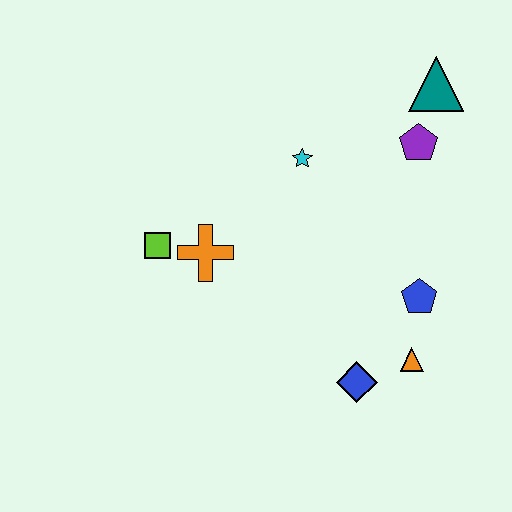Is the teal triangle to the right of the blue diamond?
Yes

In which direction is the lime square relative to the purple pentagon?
The lime square is to the left of the purple pentagon.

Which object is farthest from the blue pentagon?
The lime square is farthest from the blue pentagon.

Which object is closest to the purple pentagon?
The teal triangle is closest to the purple pentagon.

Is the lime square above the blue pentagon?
Yes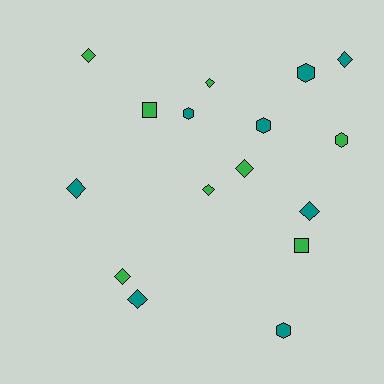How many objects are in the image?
There are 16 objects.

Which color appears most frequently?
Teal, with 8 objects.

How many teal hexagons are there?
There are 4 teal hexagons.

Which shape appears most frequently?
Diamond, with 9 objects.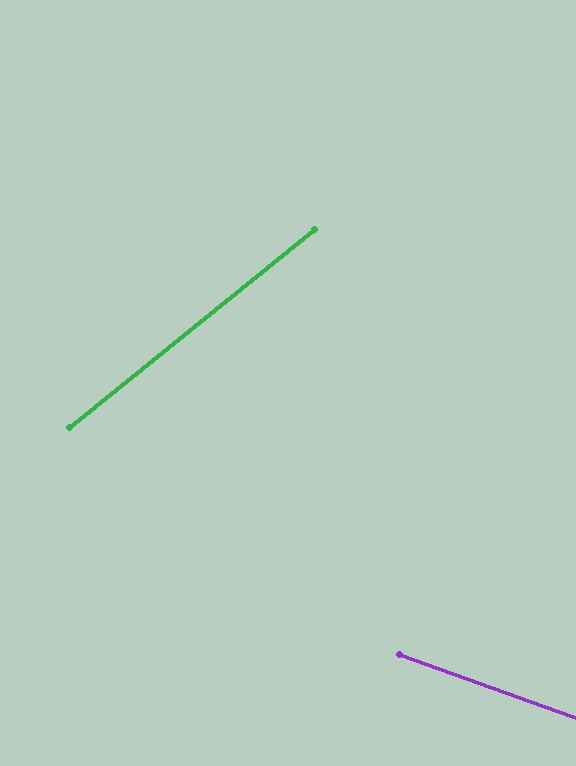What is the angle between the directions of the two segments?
Approximately 59 degrees.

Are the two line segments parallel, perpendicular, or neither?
Neither parallel nor perpendicular — they differ by about 59°.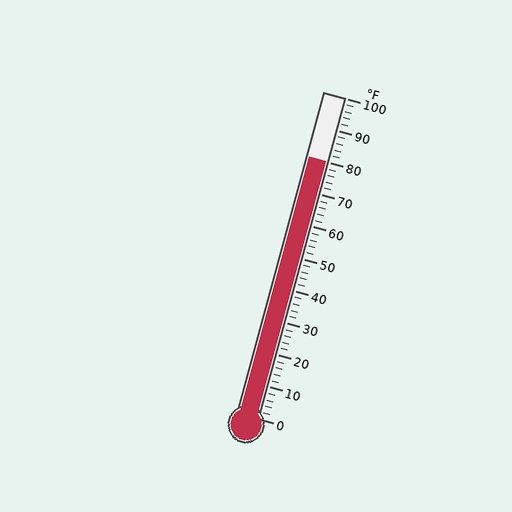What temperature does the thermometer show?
The thermometer shows approximately 80°F.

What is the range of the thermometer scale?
The thermometer scale ranges from 0°F to 100°F.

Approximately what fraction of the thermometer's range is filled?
The thermometer is filled to approximately 80% of its range.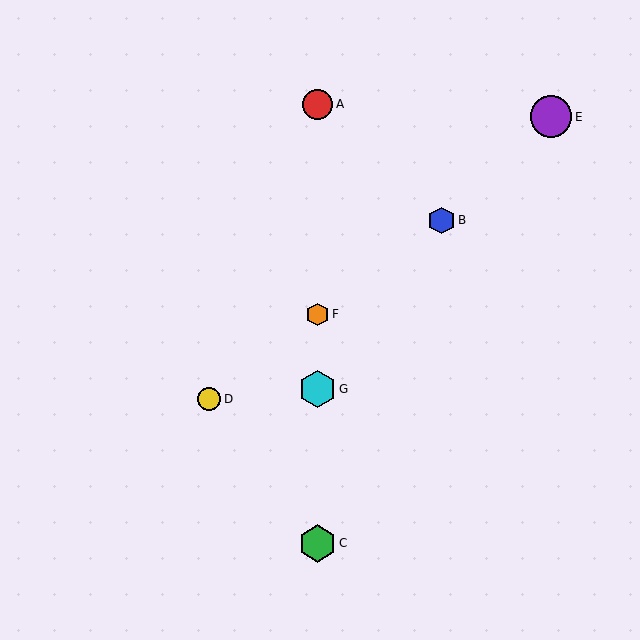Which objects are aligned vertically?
Objects A, C, F, G are aligned vertically.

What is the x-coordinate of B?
Object B is at x≈442.